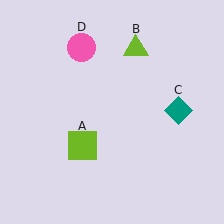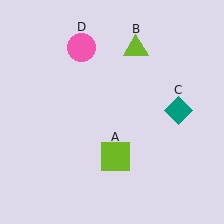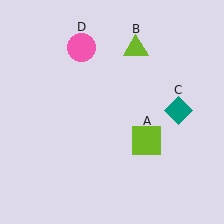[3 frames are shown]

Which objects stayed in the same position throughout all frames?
Lime triangle (object B) and teal diamond (object C) and pink circle (object D) remained stationary.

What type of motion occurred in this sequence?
The lime square (object A) rotated counterclockwise around the center of the scene.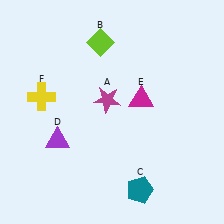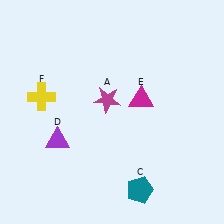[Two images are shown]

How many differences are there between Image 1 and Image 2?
There is 1 difference between the two images.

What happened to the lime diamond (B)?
The lime diamond (B) was removed in Image 2. It was in the top-left area of Image 1.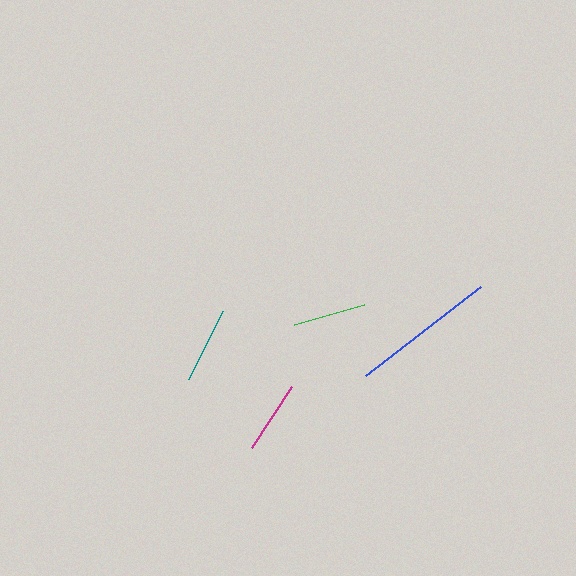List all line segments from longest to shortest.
From longest to shortest: blue, teal, magenta, green.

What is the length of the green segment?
The green segment is approximately 72 pixels long.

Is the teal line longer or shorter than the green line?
The teal line is longer than the green line.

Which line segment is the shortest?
The green line is the shortest at approximately 72 pixels.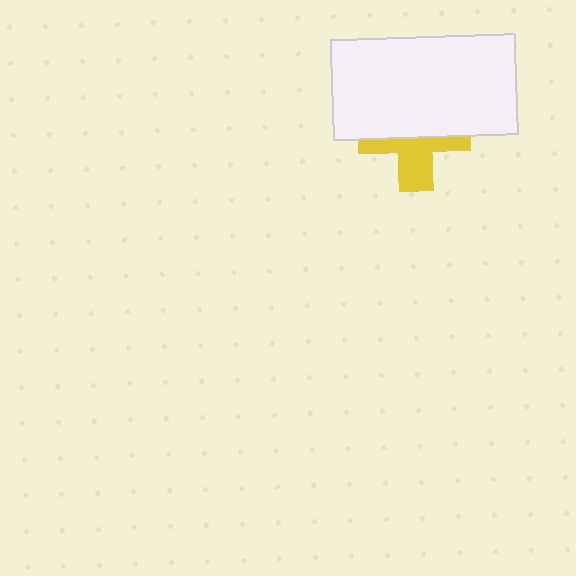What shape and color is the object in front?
The object in front is a white rectangle.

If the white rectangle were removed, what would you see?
You would see the complete yellow cross.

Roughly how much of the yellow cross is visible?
A small part of it is visible (roughly 43%).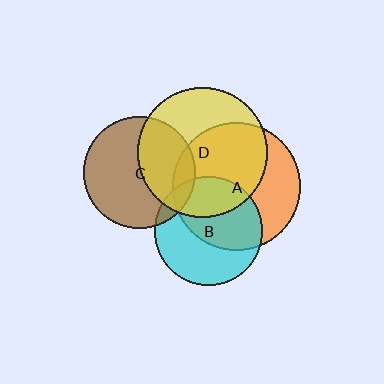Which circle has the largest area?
Circle D (yellow).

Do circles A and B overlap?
Yes.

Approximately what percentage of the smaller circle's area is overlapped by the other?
Approximately 55%.